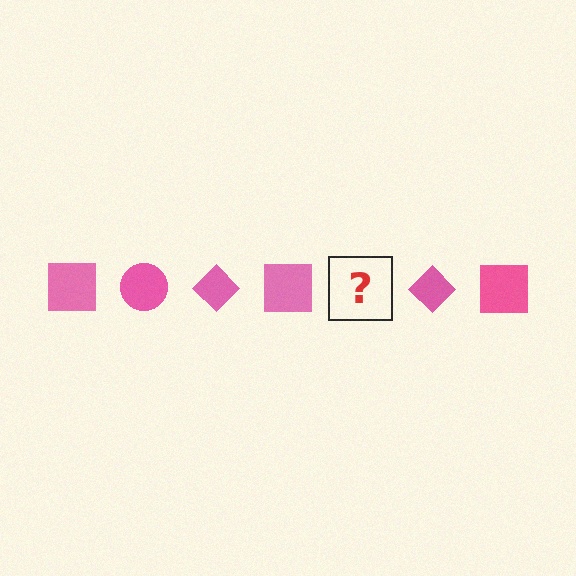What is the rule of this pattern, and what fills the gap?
The rule is that the pattern cycles through square, circle, diamond shapes in pink. The gap should be filled with a pink circle.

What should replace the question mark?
The question mark should be replaced with a pink circle.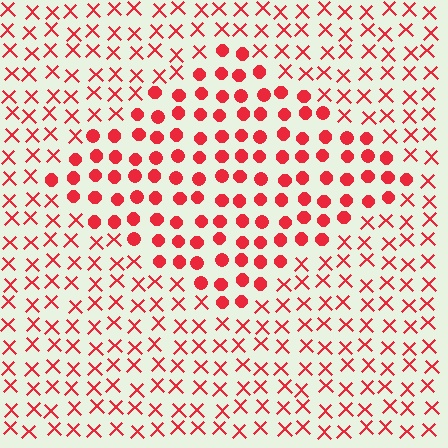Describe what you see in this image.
The image is filled with small red elements arranged in a uniform grid. A diamond-shaped region contains circles, while the surrounding area contains X marks. The boundary is defined purely by the change in element shape.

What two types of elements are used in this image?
The image uses circles inside the diamond region and X marks outside it.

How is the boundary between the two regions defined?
The boundary is defined by a change in element shape: circles inside vs. X marks outside. All elements share the same color and spacing.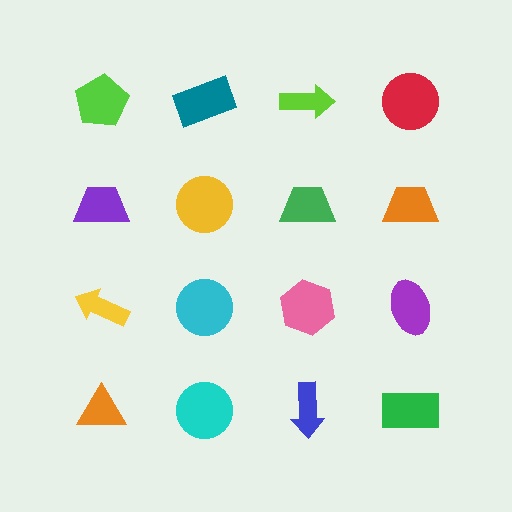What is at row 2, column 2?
A yellow circle.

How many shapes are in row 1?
4 shapes.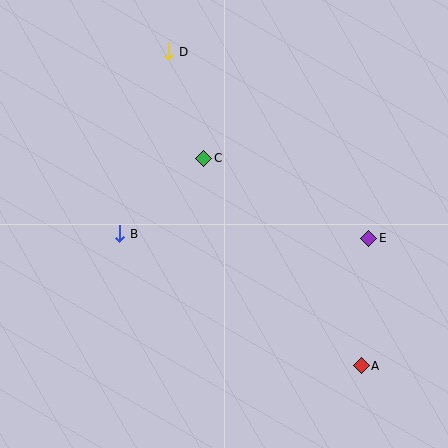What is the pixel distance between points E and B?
The distance between E and B is 249 pixels.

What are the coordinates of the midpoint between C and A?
The midpoint between C and A is at (282, 262).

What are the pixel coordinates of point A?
Point A is at (361, 366).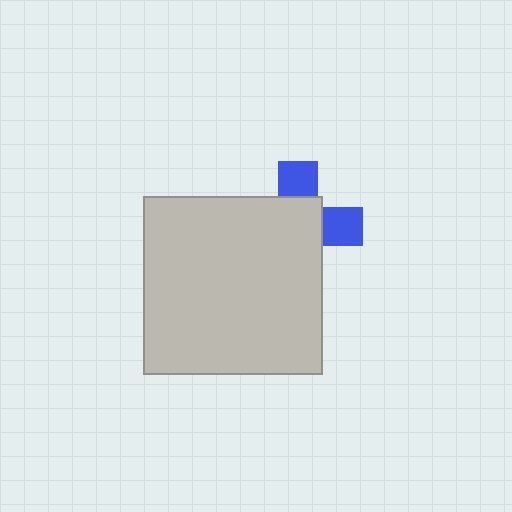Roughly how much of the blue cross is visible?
A small part of it is visible (roughly 33%).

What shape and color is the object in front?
The object in front is a light gray square.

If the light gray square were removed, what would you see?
You would see the complete blue cross.